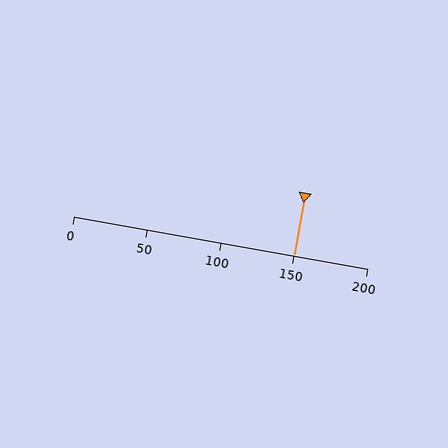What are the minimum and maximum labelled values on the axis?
The axis runs from 0 to 200.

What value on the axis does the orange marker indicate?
The marker indicates approximately 150.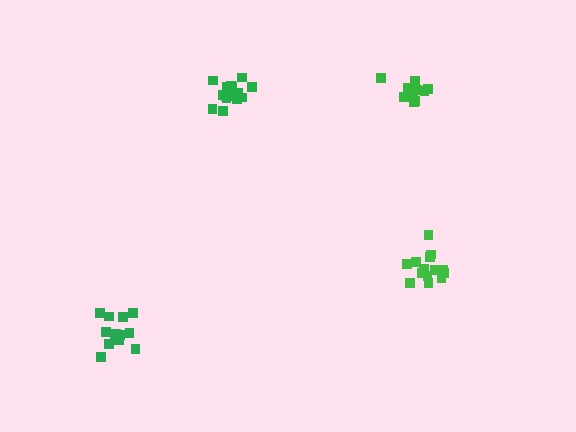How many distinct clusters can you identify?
There are 4 distinct clusters.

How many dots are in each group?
Group 1: 14 dots, Group 2: 14 dots, Group 3: 16 dots, Group 4: 15 dots (59 total).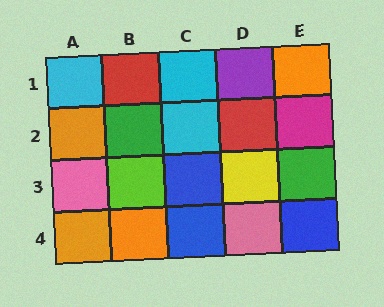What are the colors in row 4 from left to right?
Orange, orange, blue, pink, blue.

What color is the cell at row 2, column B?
Green.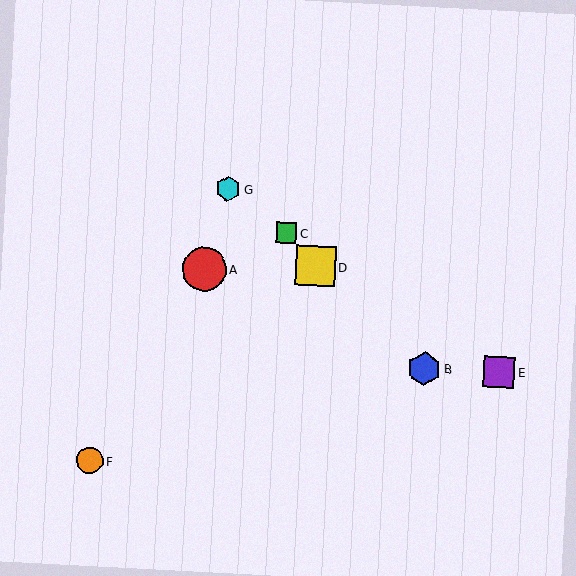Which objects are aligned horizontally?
Objects B, E are aligned horizontally.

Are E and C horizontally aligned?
No, E is at y≈373 and C is at y≈233.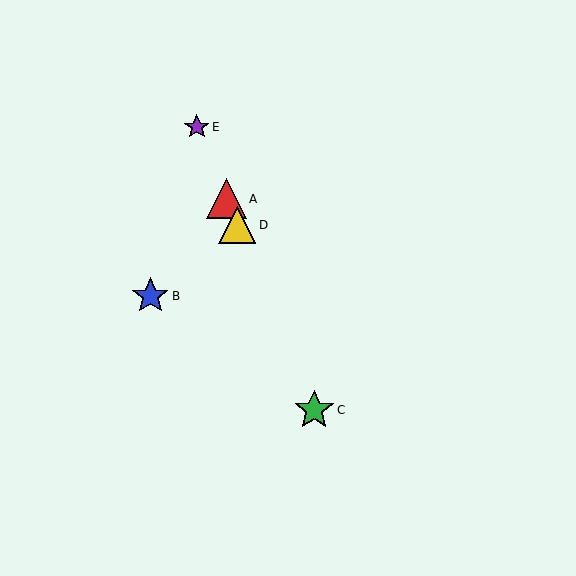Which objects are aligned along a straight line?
Objects A, C, D, E are aligned along a straight line.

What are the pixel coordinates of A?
Object A is at (227, 199).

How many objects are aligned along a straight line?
4 objects (A, C, D, E) are aligned along a straight line.